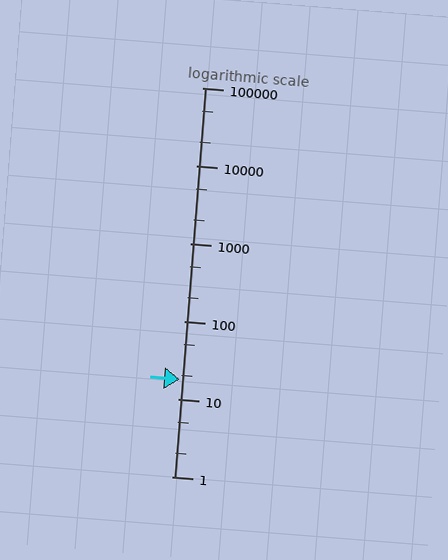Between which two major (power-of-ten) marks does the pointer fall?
The pointer is between 10 and 100.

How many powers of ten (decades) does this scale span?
The scale spans 5 decades, from 1 to 100000.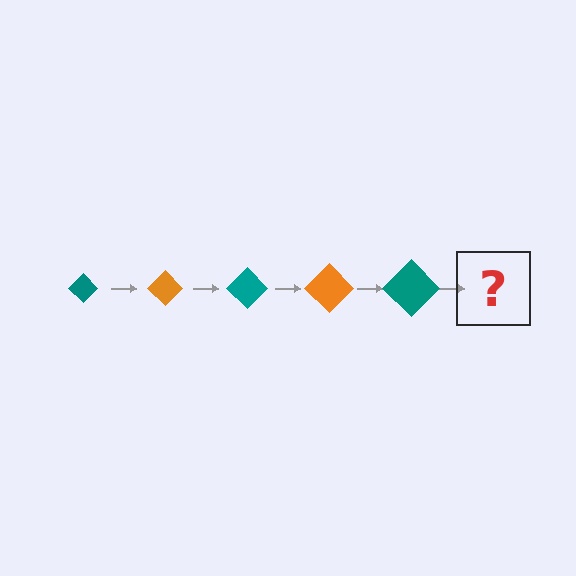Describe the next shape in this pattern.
It should be an orange diamond, larger than the previous one.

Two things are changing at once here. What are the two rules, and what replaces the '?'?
The two rules are that the diamond grows larger each step and the color cycles through teal and orange. The '?' should be an orange diamond, larger than the previous one.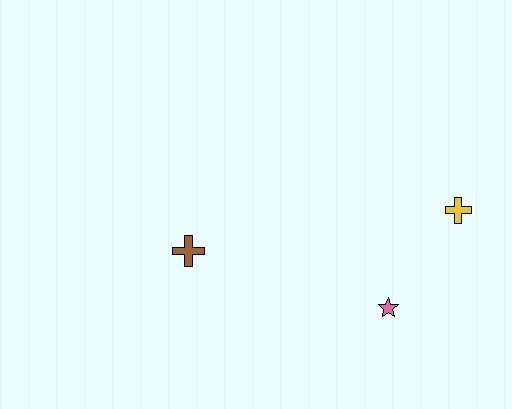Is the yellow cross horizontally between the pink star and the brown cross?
No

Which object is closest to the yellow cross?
The pink star is closest to the yellow cross.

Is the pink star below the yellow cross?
Yes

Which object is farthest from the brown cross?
The yellow cross is farthest from the brown cross.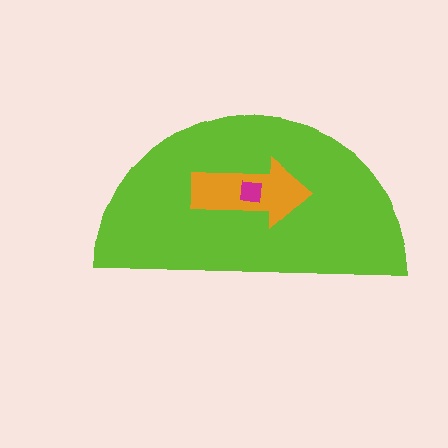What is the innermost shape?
The magenta square.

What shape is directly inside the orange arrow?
The magenta square.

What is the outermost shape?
The lime semicircle.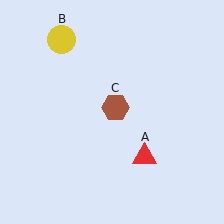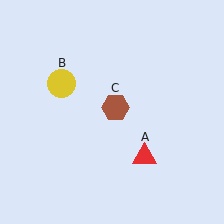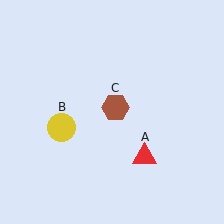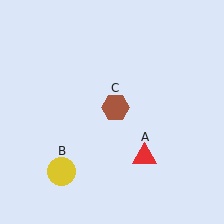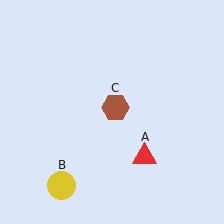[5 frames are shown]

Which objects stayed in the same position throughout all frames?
Red triangle (object A) and brown hexagon (object C) remained stationary.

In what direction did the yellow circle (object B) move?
The yellow circle (object B) moved down.